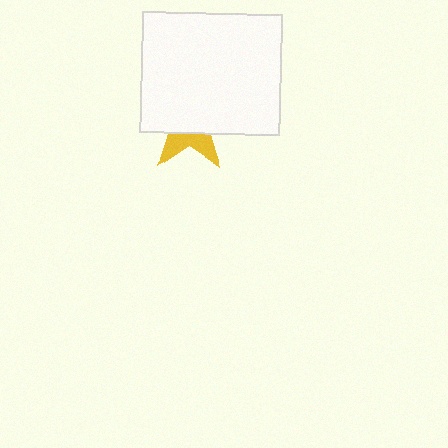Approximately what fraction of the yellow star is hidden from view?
Roughly 69% of the yellow star is hidden behind the white rectangle.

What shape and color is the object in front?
The object in front is a white rectangle.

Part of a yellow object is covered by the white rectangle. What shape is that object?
It is a star.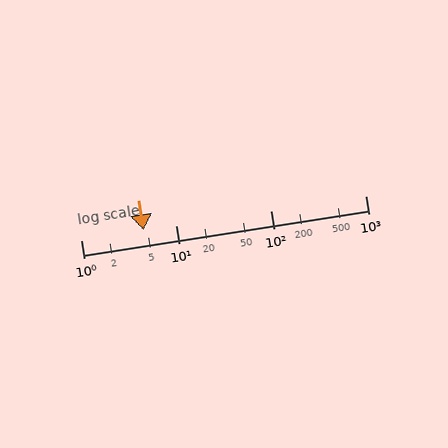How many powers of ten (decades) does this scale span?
The scale spans 3 decades, from 1 to 1000.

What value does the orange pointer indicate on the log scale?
The pointer indicates approximately 4.6.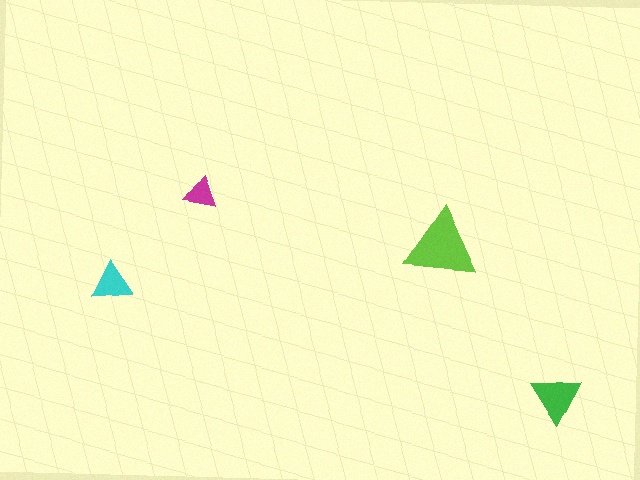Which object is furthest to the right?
The green triangle is rightmost.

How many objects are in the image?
There are 4 objects in the image.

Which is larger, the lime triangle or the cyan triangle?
The lime one.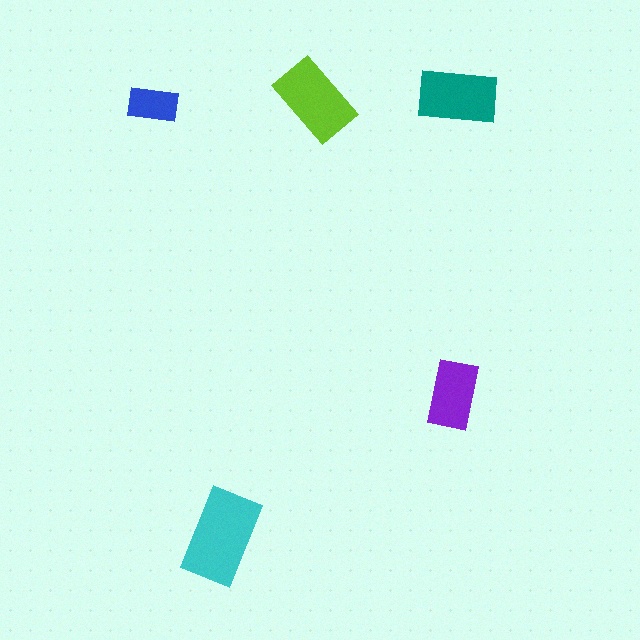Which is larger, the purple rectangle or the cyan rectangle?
The cyan one.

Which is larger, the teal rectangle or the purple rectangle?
The teal one.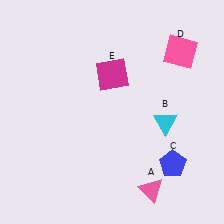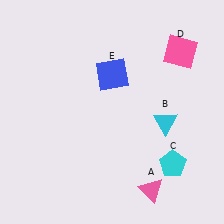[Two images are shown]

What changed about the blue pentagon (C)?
In Image 1, C is blue. In Image 2, it changed to cyan.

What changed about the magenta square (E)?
In Image 1, E is magenta. In Image 2, it changed to blue.